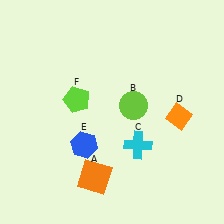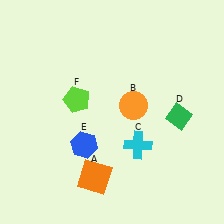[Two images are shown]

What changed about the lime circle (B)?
In Image 1, B is lime. In Image 2, it changed to orange.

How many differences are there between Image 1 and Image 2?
There are 2 differences between the two images.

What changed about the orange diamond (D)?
In Image 1, D is orange. In Image 2, it changed to green.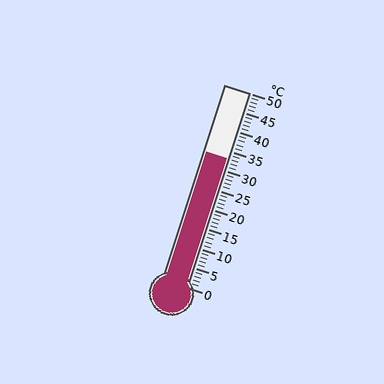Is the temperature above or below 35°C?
The temperature is below 35°C.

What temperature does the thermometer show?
The thermometer shows approximately 33°C.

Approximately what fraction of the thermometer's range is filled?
The thermometer is filled to approximately 65% of its range.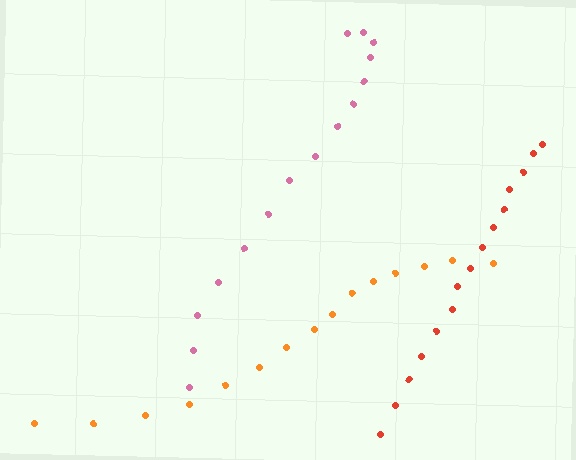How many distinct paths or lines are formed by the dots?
There are 3 distinct paths.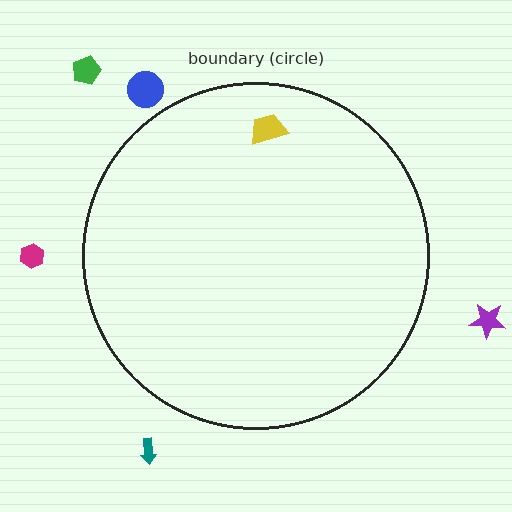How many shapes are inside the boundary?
1 inside, 5 outside.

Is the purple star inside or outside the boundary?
Outside.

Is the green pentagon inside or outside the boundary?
Outside.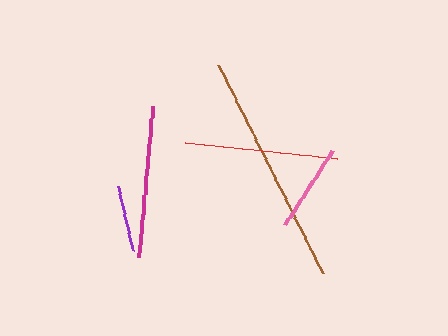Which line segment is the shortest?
The purple line is the shortest at approximately 67 pixels.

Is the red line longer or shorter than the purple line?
The red line is longer than the purple line.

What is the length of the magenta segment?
The magenta segment is approximately 151 pixels long.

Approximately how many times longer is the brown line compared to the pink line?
The brown line is approximately 2.6 times the length of the pink line.